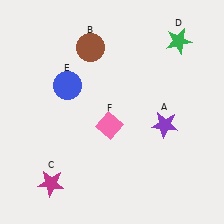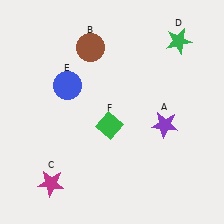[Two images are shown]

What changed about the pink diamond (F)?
In Image 1, F is pink. In Image 2, it changed to green.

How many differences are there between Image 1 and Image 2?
There is 1 difference between the two images.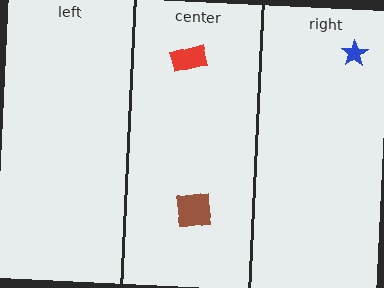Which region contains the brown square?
The center region.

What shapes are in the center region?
The brown square, the red rectangle.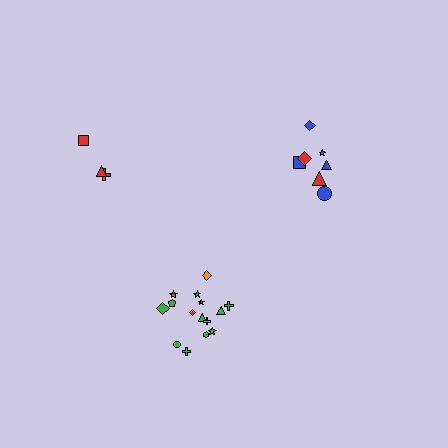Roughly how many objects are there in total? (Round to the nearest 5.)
Roughly 25 objects in total.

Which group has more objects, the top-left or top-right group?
The top-right group.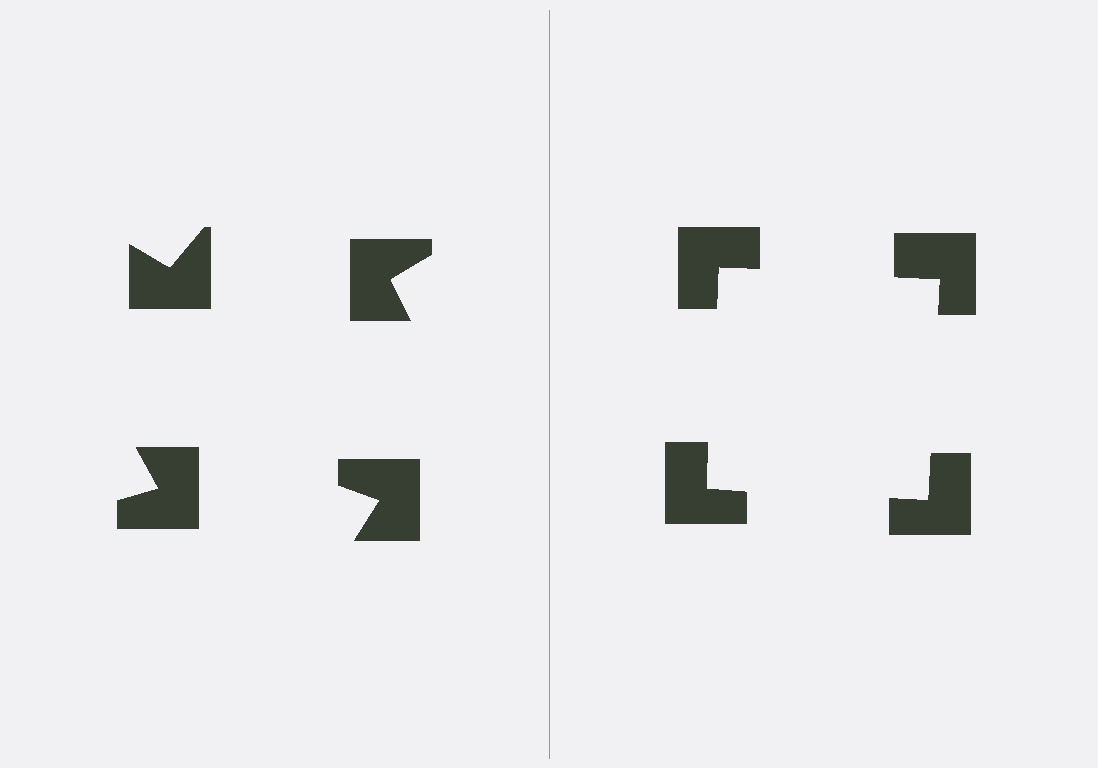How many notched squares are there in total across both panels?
8 — 4 on each side.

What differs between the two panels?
The notched squares are positioned identically on both sides; only the wedge orientations differ. On the right they align to a square; on the left they are misaligned.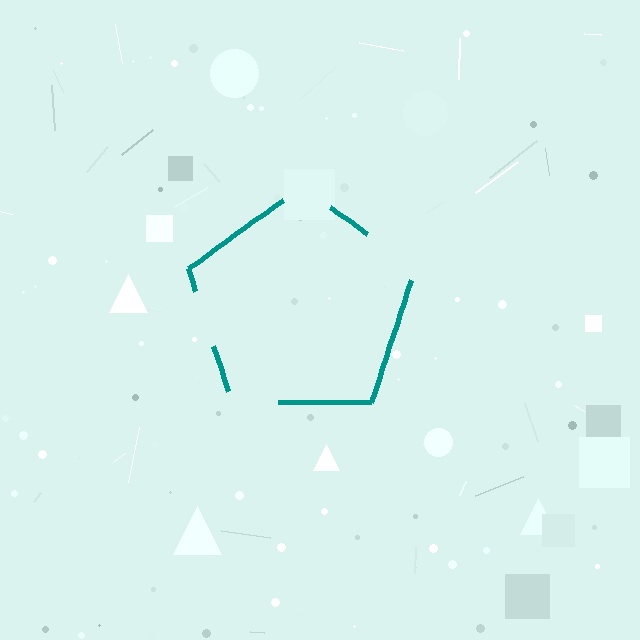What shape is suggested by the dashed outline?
The dashed outline suggests a pentagon.